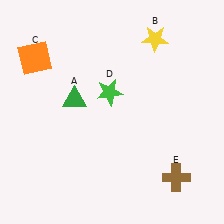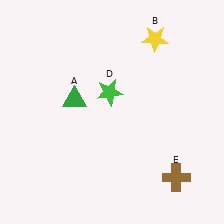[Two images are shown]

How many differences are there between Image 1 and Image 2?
There is 1 difference between the two images.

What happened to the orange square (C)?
The orange square (C) was removed in Image 2. It was in the top-left area of Image 1.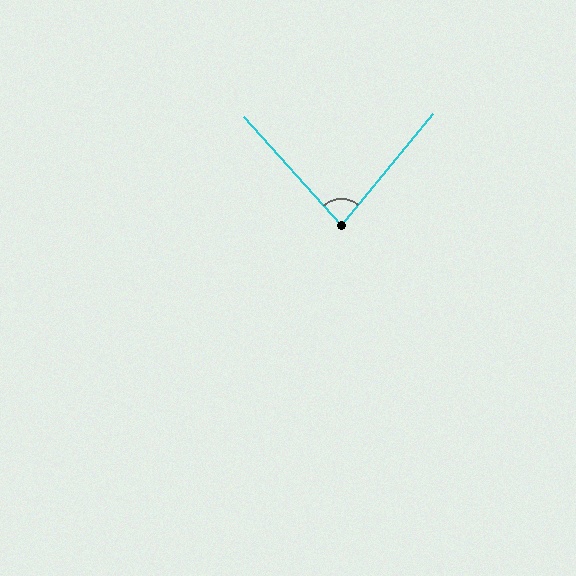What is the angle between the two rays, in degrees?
Approximately 81 degrees.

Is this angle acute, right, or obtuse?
It is acute.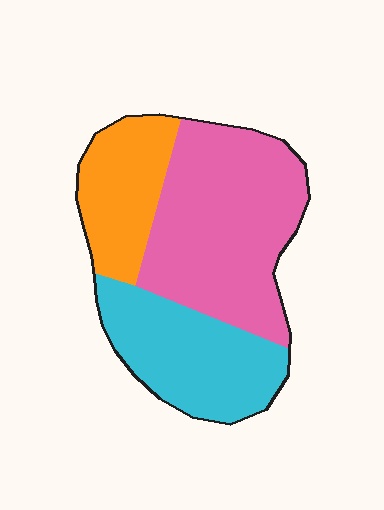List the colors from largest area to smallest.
From largest to smallest: pink, cyan, orange.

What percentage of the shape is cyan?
Cyan covers about 30% of the shape.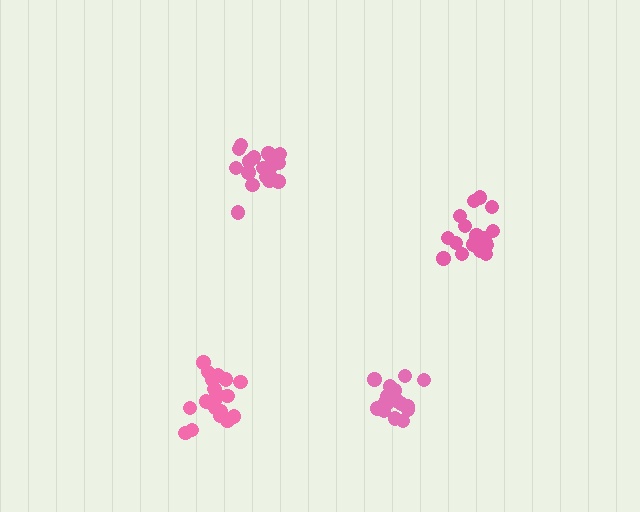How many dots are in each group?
Group 1: 21 dots, Group 2: 16 dots, Group 3: 19 dots, Group 4: 20 dots (76 total).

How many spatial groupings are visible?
There are 4 spatial groupings.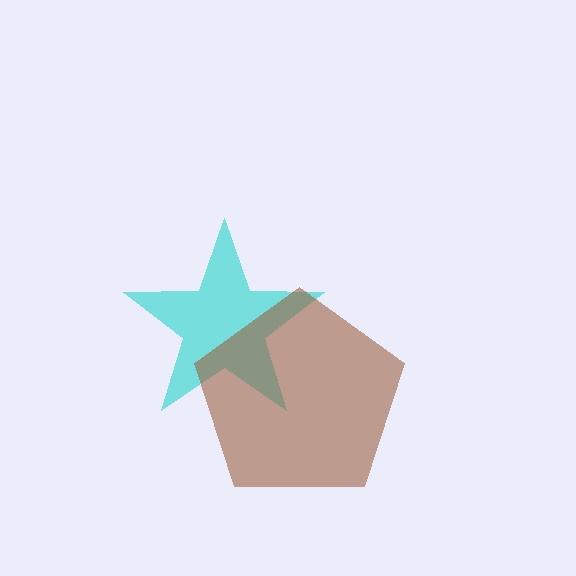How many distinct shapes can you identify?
There are 2 distinct shapes: a cyan star, a brown pentagon.